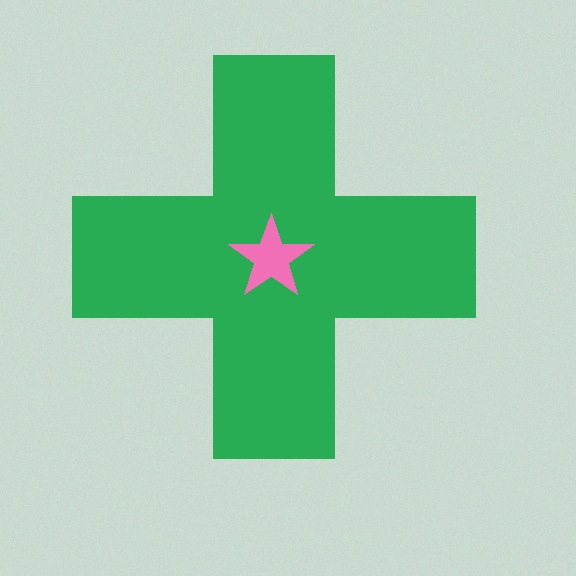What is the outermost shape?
The green cross.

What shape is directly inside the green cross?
The pink star.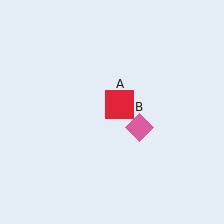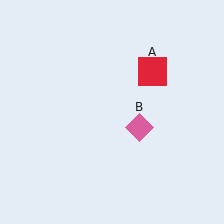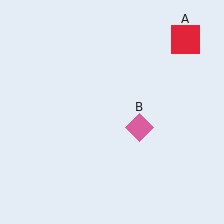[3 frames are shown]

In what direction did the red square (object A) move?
The red square (object A) moved up and to the right.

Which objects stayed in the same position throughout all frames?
Pink diamond (object B) remained stationary.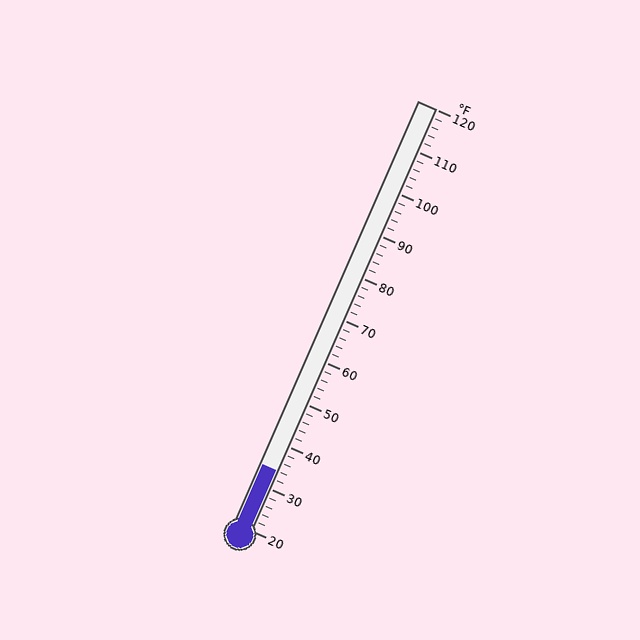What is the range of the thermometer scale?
The thermometer scale ranges from 20°F to 120°F.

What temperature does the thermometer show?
The thermometer shows approximately 34°F.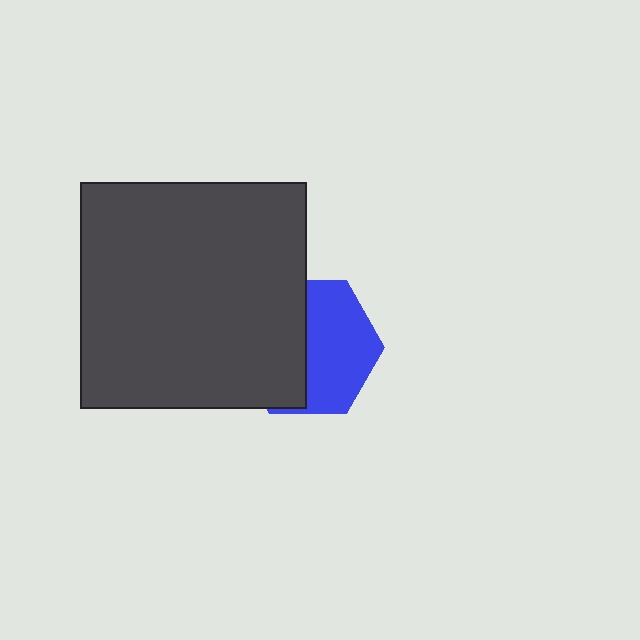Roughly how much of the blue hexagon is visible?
About half of it is visible (roughly 51%).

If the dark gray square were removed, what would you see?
You would see the complete blue hexagon.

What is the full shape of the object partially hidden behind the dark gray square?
The partially hidden object is a blue hexagon.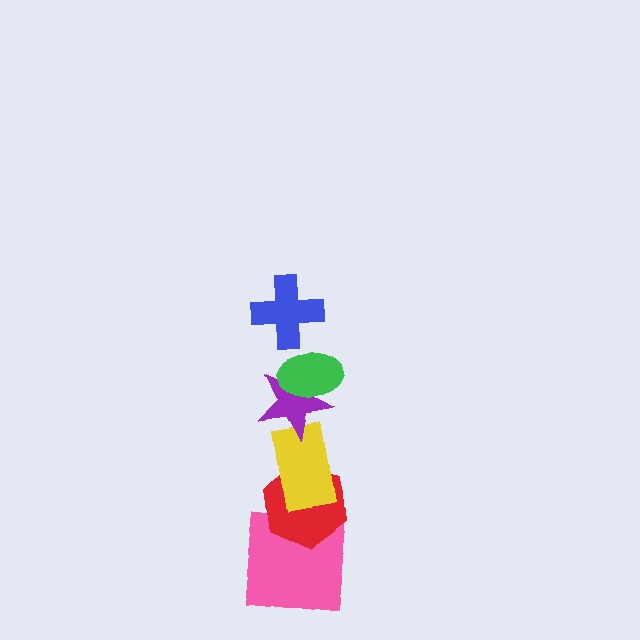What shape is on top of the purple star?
The green ellipse is on top of the purple star.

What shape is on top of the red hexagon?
The yellow rectangle is on top of the red hexagon.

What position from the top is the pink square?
The pink square is 6th from the top.